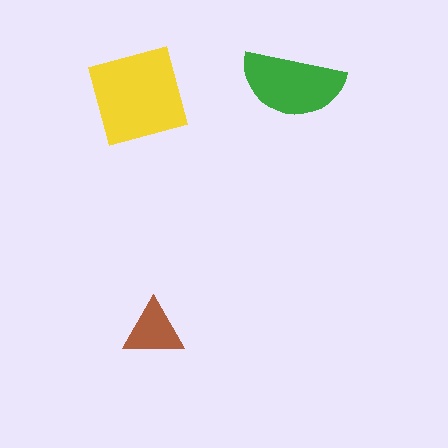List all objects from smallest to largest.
The brown triangle, the green semicircle, the yellow diamond.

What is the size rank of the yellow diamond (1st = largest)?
1st.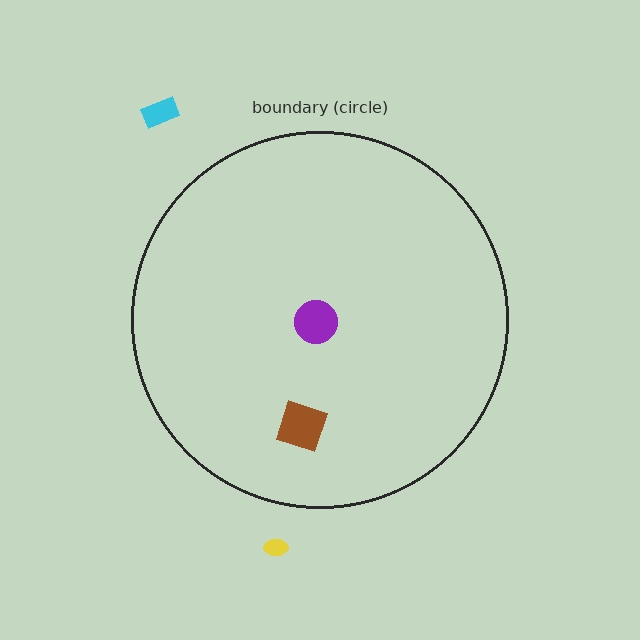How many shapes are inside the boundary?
2 inside, 2 outside.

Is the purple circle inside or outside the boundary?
Inside.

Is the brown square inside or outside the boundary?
Inside.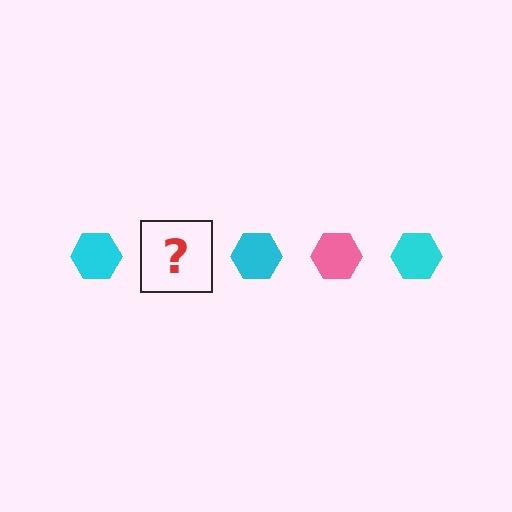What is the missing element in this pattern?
The missing element is a pink hexagon.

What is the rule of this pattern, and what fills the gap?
The rule is that the pattern cycles through cyan, pink hexagons. The gap should be filled with a pink hexagon.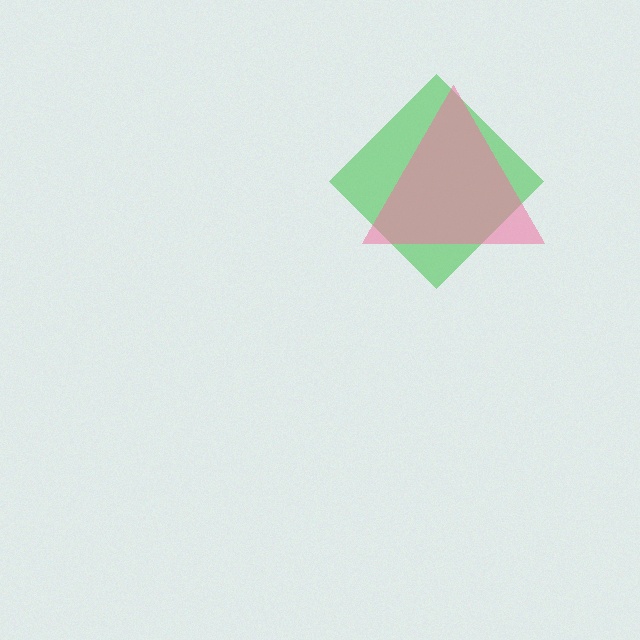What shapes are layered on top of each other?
The layered shapes are: a green diamond, a pink triangle.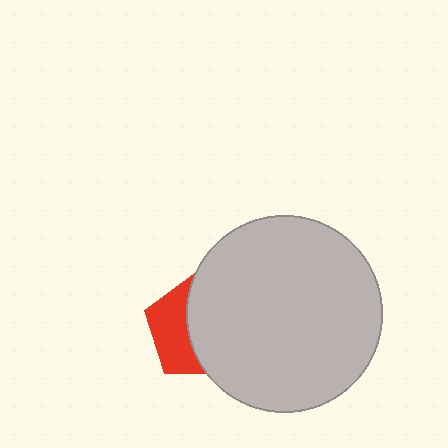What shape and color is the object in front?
The object in front is a light gray circle.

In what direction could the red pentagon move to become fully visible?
The red pentagon could move left. That would shift it out from behind the light gray circle entirely.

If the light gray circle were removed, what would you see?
You would see the complete red pentagon.